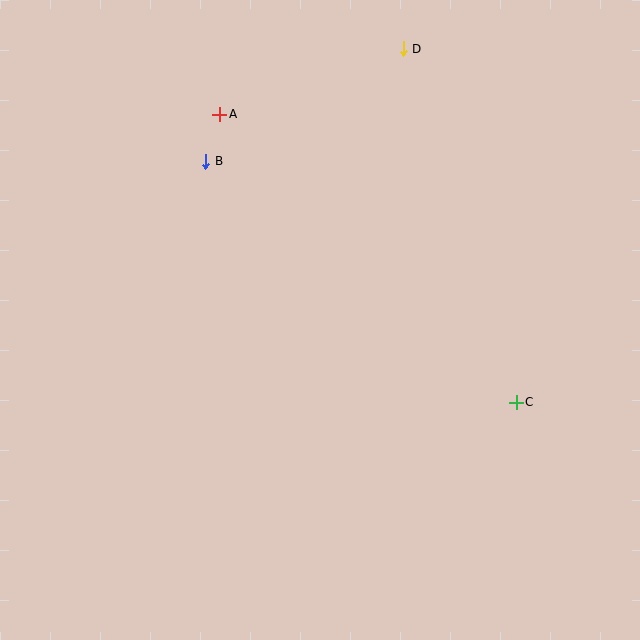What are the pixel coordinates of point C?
Point C is at (516, 402).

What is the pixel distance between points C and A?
The distance between C and A is 414 pixels.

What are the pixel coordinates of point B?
Point B is at (206, 161).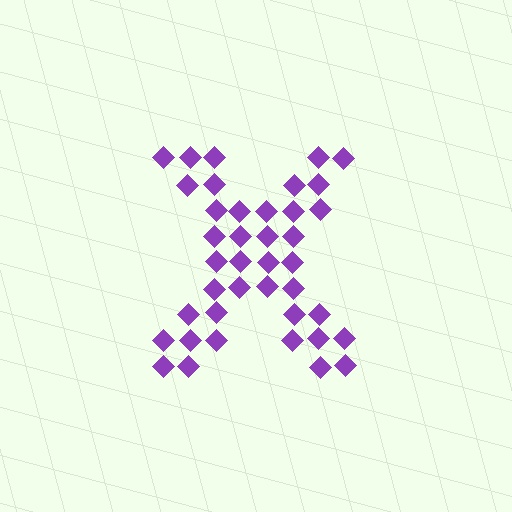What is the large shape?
The large shape is the letter X.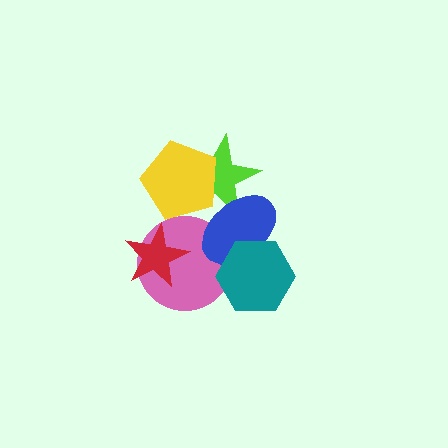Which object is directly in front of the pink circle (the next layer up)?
The blue ellipse is directly in front of the pink circle.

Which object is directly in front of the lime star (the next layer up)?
The blue ellipse is directly in front of the lime star.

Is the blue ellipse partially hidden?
Yes, it is partially covered by another shape.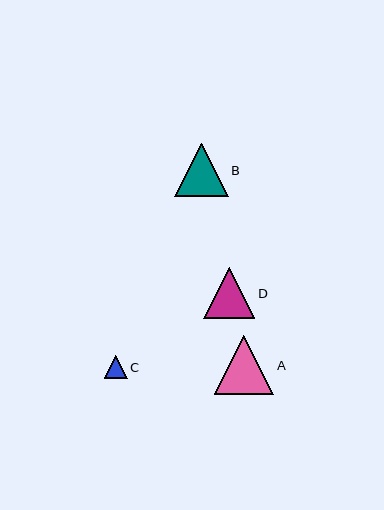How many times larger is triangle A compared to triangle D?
Triangle A is approximately 1.2 times the size of triangle D.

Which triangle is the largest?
Triangle A is the largest with a size of approximately 59 pixels.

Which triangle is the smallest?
Triangle C is the smallest with a size of approximately 23 pixels.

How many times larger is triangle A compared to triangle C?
Triangle A is approximately 2.6 times the size of triangle C.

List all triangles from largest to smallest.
From largest to smallest: A, B, D, C.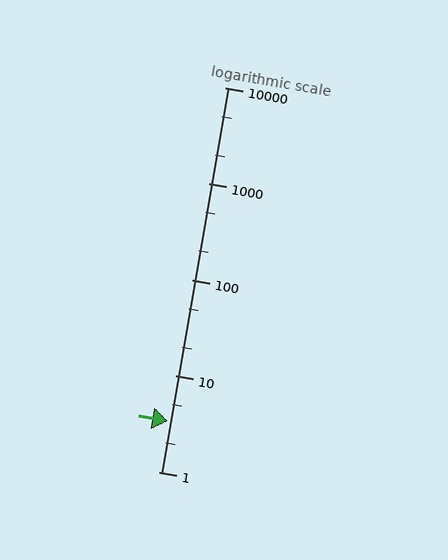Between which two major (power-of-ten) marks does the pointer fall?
The pointer is between 1 and 10.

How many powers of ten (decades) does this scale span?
The scale spans 4 decades, from 1 to 10000.